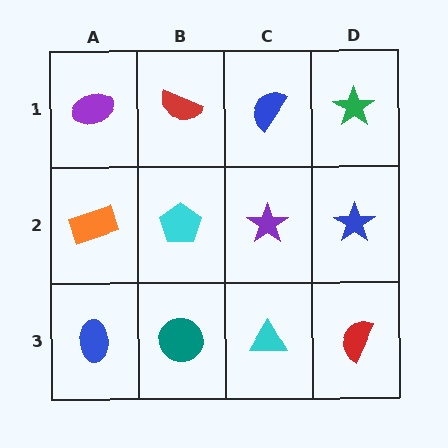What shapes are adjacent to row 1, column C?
A purple star (row 2, column C), a red semicircle (row 1, column B), a green star (row 1, column D).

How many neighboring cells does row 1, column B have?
3.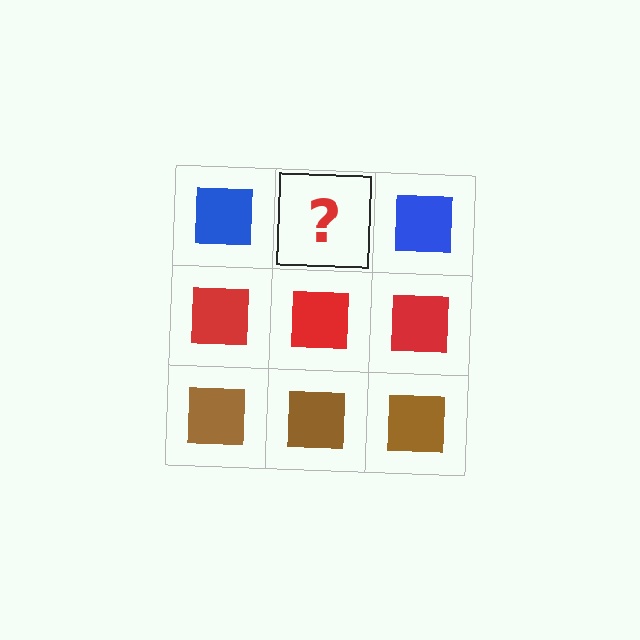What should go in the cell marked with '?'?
The missing cell should contain a blue square.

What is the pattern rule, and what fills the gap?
The rule is that each row has a consistent color. The gap should be filled with a blue square.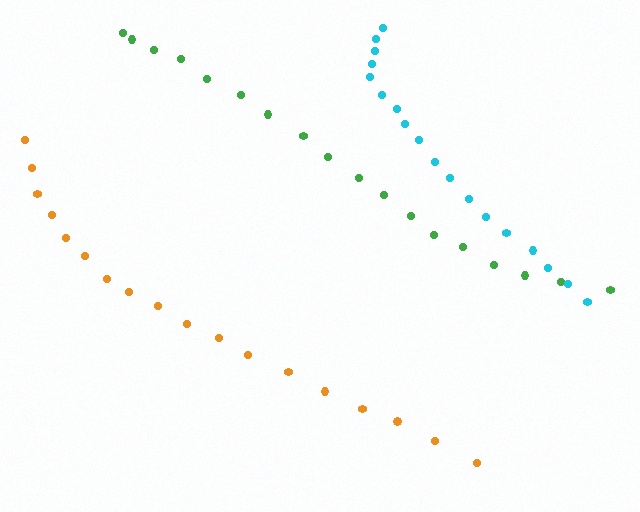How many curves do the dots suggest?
There are 3 distinct paths.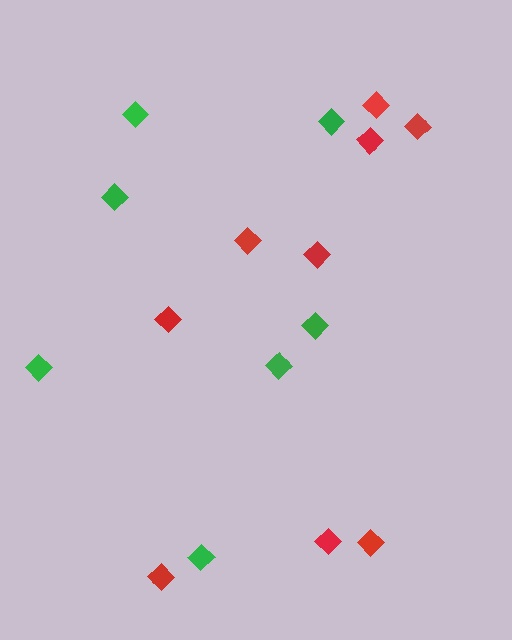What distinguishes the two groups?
There are 2 groups: one group of red diamonds (9) and one group of green diamonds (7).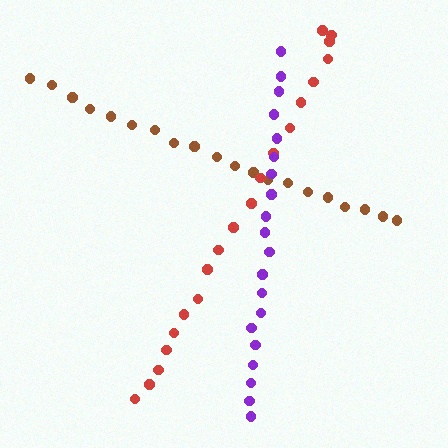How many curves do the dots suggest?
There are 3 distinct paths.